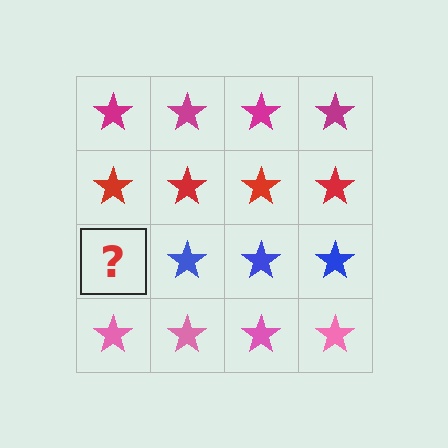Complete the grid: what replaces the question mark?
The question mark should be replaced with a blue star.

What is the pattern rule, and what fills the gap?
The rule is that each row has a consistent color. The gap should be filled with a blue star.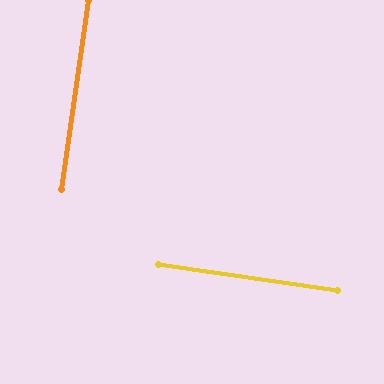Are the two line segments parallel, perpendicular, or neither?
Perpendicular — they meet at approximately 90°.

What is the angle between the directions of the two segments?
Approximately 90 degrees.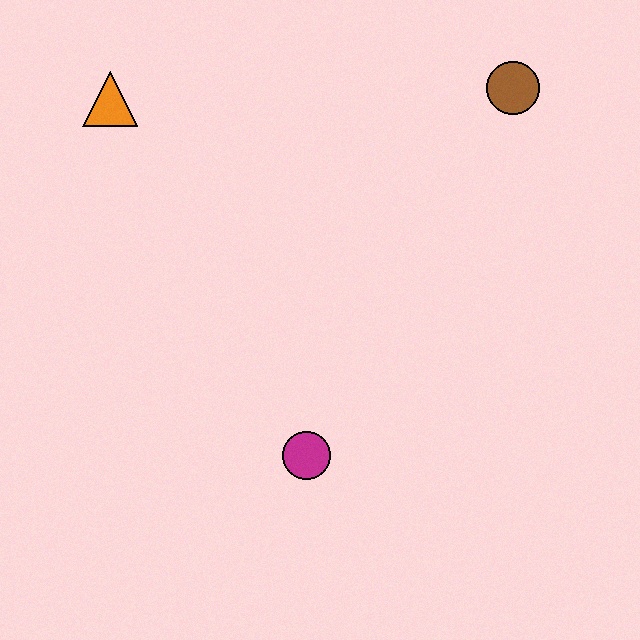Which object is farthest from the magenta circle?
The brown circle is farthest from the magenta circle.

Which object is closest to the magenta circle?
The orange triangle is closest to the magenta circle.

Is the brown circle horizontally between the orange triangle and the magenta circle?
No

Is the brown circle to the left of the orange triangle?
No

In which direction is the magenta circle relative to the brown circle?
The magenta circle is below the brown circle.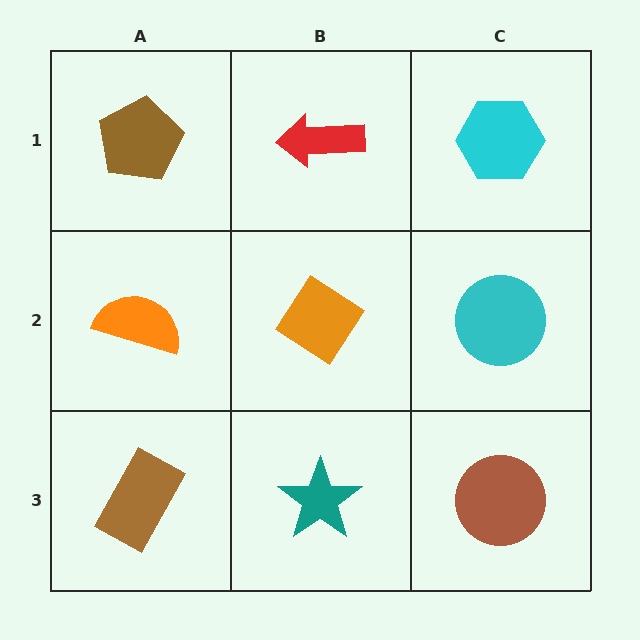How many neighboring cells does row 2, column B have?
4.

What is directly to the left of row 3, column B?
A brown rectangle.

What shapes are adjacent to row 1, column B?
An orange diamond (row 2, column B), a brown pentagon (row 1, column A), a cyan hexagon (row 1, column C).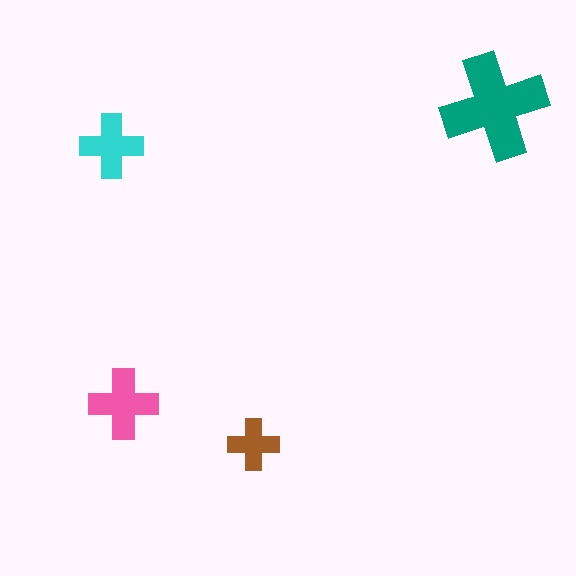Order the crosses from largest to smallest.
the teal one, the pink one, the cyan one, the brown one.